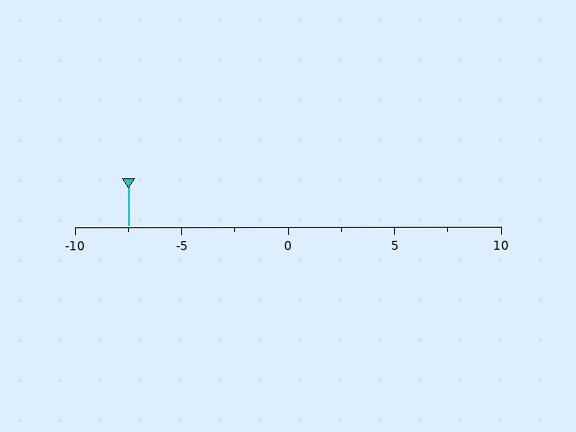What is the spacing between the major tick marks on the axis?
The major ticks are spaced 5 apart.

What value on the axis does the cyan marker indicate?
The marker indicates approximately -7.5.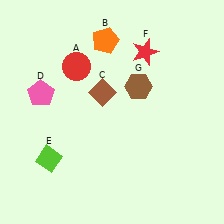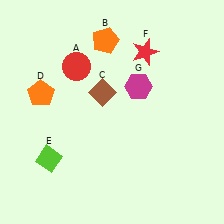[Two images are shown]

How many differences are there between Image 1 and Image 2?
There are 2 differences between the two images.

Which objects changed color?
D changed from pink to orange. G changed from brown to magenta.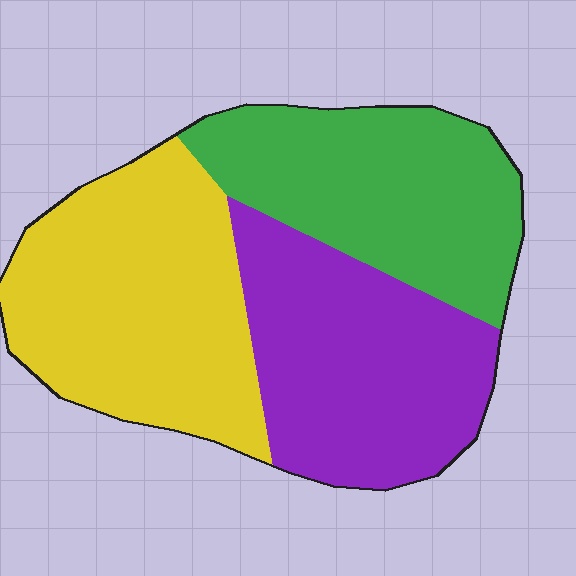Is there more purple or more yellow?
Yellow.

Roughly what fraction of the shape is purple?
Purple covers about 35% of the shape.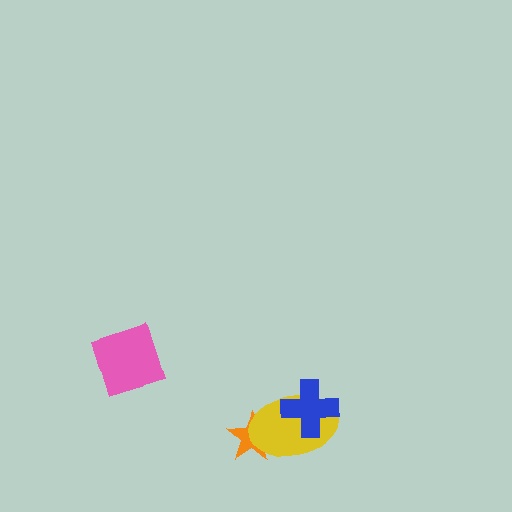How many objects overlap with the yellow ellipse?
2 objects overlap with the yellow ellipse.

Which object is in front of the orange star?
The yellow ellipse is in front of the orange star.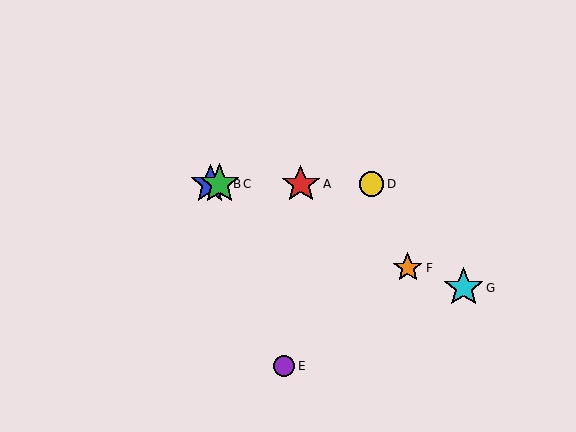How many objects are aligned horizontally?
4 objects (A, B, C, D) are aligned horizontally.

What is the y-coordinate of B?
Object B is at y≈184.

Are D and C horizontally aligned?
Yes, both are at y≈184.